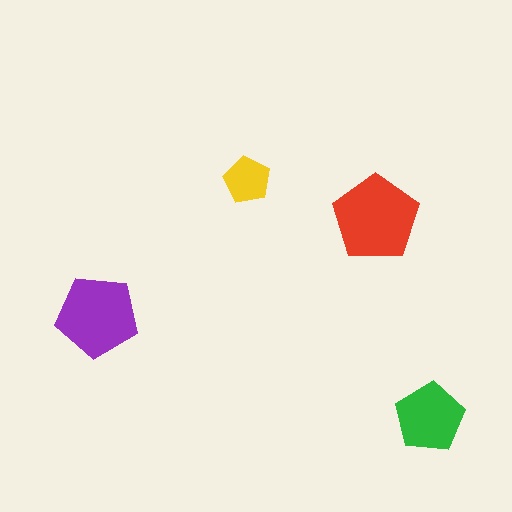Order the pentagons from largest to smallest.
the red one, the purple one, the green one, the yellow one.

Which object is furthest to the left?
The purple pentagon is leftmost.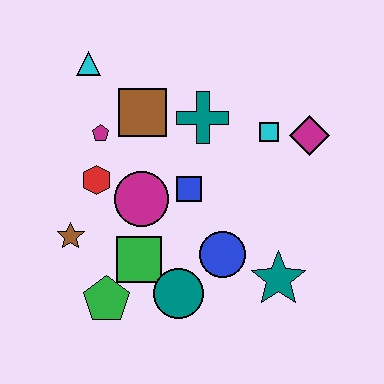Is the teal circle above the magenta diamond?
No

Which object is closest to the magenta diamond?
The cyan square is closest to the magenta diamond.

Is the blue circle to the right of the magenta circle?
Yes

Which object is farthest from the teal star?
The cyan triangle is farthest from the teal star.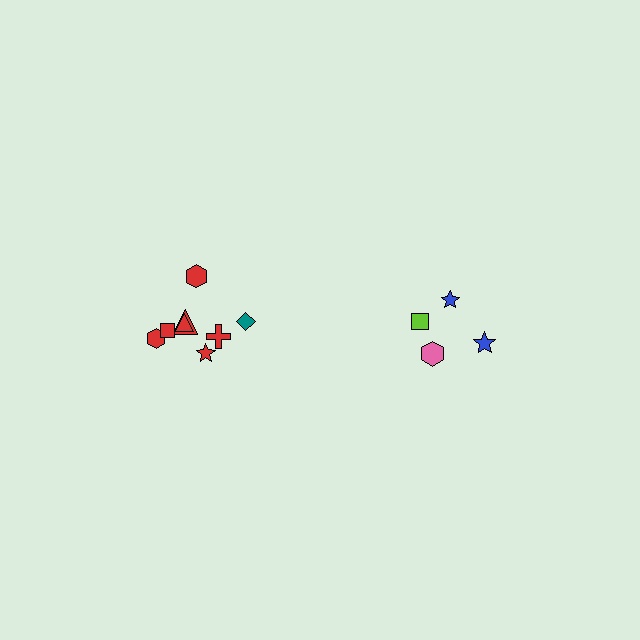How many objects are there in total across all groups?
There are 12 objects.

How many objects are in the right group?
There are 4 objects.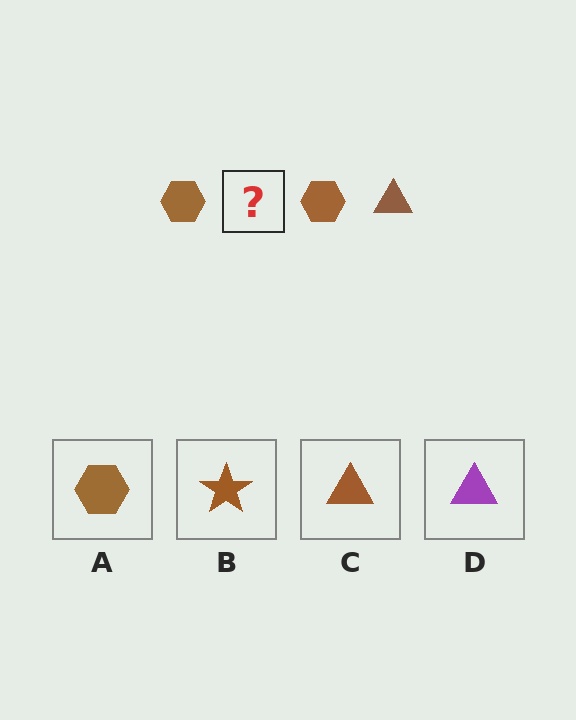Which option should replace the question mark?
Option C.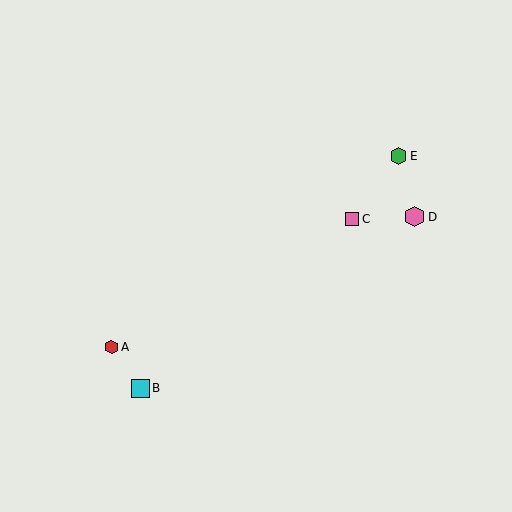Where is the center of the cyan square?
The center of the cyan square is at (140, 388).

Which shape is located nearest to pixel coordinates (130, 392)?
The cyan square (labeled B) at (140, 388) is nearest to that location.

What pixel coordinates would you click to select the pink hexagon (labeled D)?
Click at (415, 217) to select the pink hexagon D.